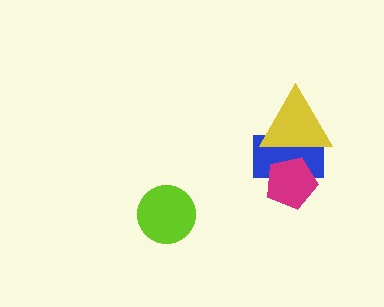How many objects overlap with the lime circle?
0 objects overlap with the lime circle.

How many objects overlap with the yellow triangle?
2 objects overlap with the yellow triangle.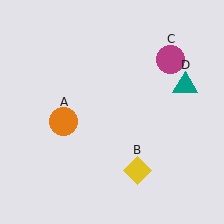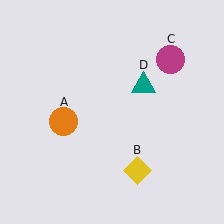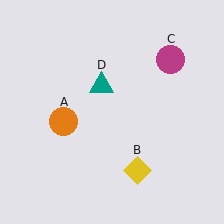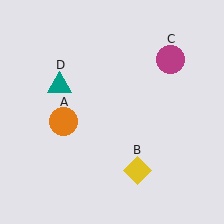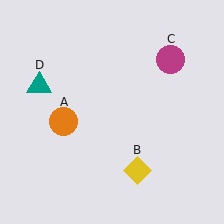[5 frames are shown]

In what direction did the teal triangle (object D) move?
The teal triangle (object D) moved left.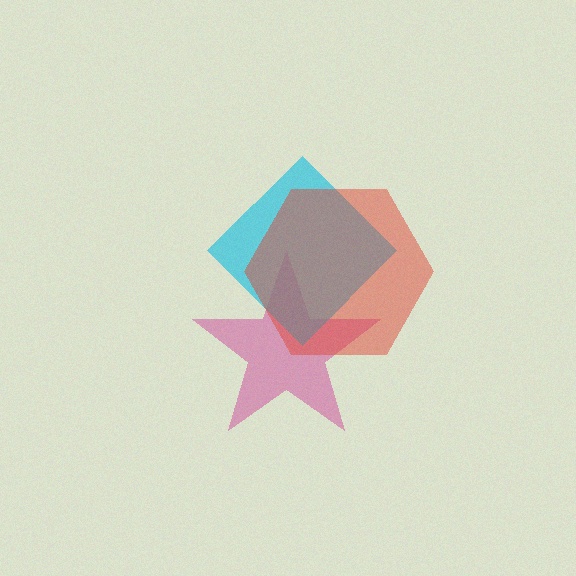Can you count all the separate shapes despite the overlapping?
Yes, there are 3 separate shapes.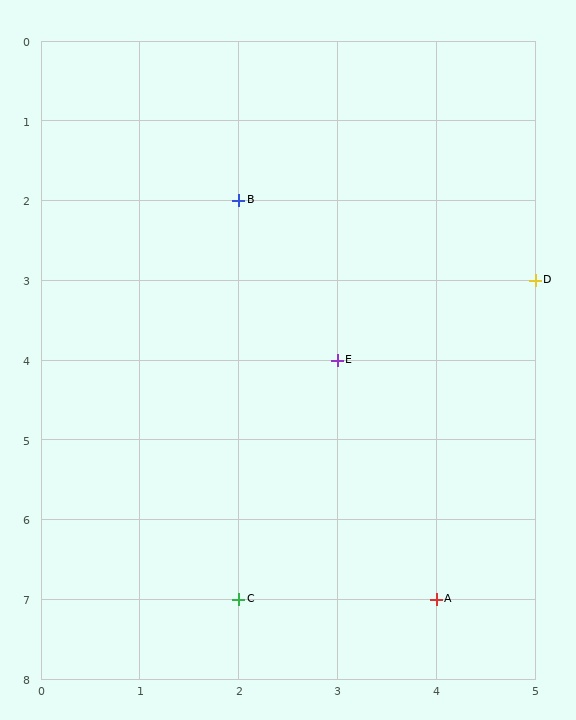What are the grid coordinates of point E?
Point E is at grid coordinates (3, 4).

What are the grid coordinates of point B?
Point B is at grid coordinates (2, 2).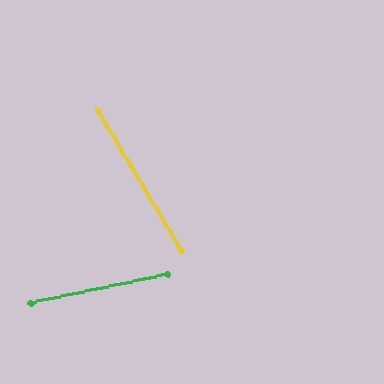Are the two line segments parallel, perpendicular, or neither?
Neither parallel nor perpendicular — they differ by about 71°.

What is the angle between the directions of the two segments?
Approximately 71 degrees.